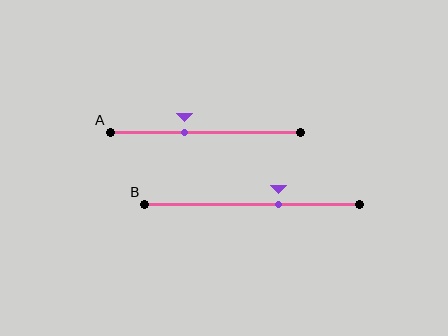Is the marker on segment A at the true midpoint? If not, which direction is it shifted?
No, the marker on segment A is shifted to the left by about 11% of the segment length.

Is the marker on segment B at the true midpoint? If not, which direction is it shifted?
No, the marker on segment B is shifted to the right by about 12% of the segment length.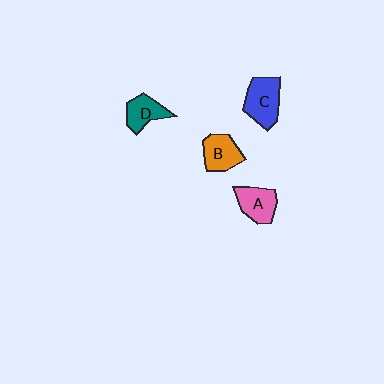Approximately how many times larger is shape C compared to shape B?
Approximately 1.2 times.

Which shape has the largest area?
Shape C (blue).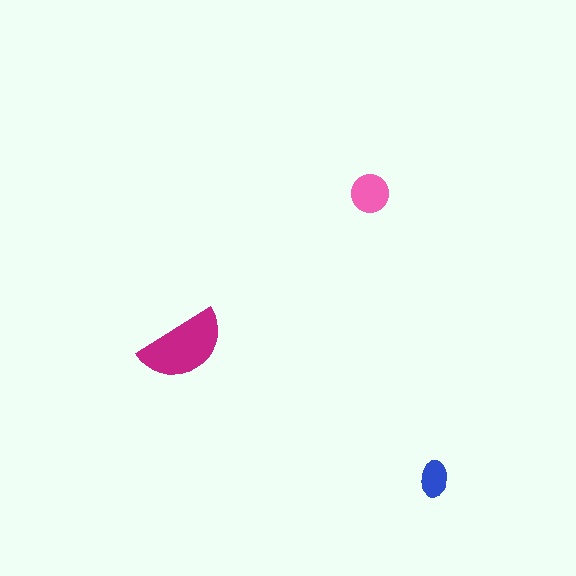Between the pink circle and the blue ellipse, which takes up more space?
The pink circle.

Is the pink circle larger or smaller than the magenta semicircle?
Smaller.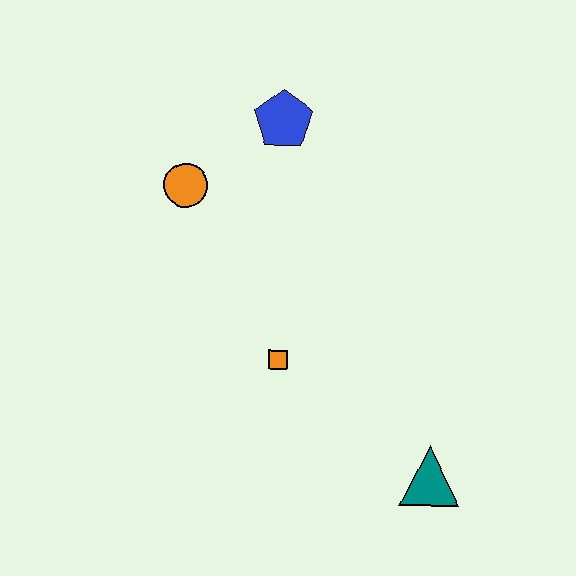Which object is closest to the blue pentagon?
The orange circle is closest to the blue pentagon.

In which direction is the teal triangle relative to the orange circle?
The teal triangle is below the orange circle.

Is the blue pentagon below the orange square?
No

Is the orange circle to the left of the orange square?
Yes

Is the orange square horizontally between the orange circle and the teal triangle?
Yes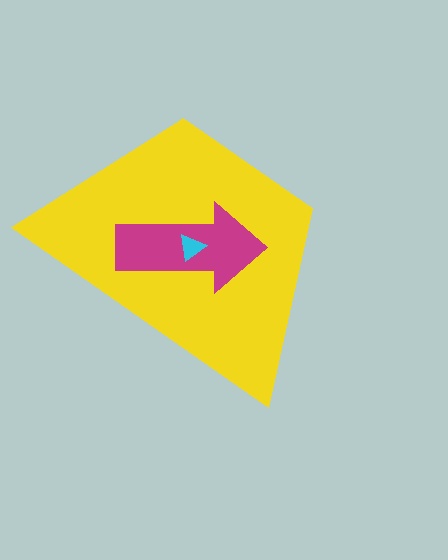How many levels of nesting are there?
3.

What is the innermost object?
The cyan triangle.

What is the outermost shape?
The yellow trapezoid.